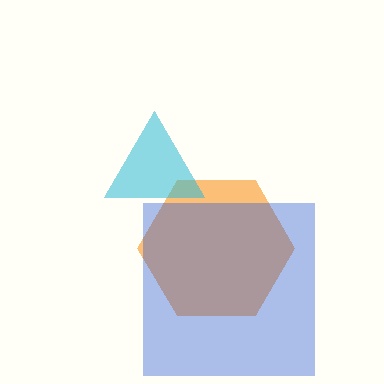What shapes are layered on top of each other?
The layered shapes are: an orange hexagon, a blue square, a cyan triangle.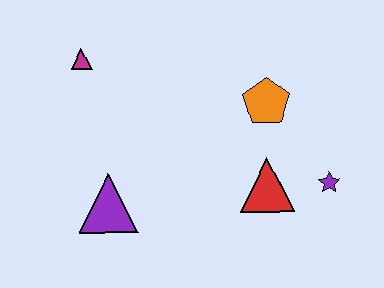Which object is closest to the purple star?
The red triangle is closest to the purple star.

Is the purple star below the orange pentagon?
Yes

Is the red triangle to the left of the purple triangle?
No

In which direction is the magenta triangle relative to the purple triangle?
The magenta triangle is above the purple triangle.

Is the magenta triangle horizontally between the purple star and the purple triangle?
No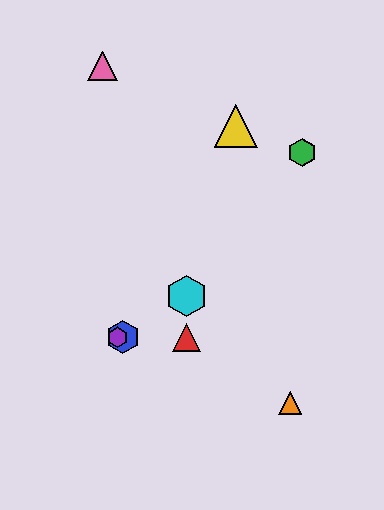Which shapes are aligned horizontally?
The red triangle, the blue hexagon, the purple hexagon are aligned horizontally.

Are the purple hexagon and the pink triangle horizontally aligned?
No, the purple hexagon is at y≈337 and the pink triangle is at y≈66.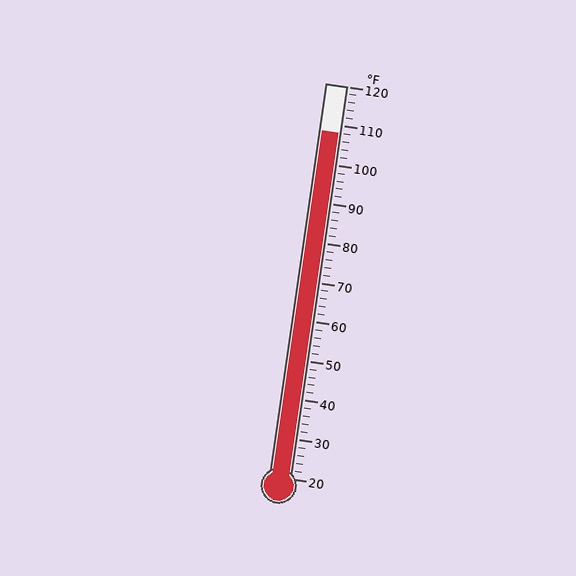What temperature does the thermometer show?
The thermometer shows approximately 108°F.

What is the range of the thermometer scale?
The thermometer scale ranges from 20°F to 120°F.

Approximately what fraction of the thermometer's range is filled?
The thermometer is filled to approximately 90% of its range.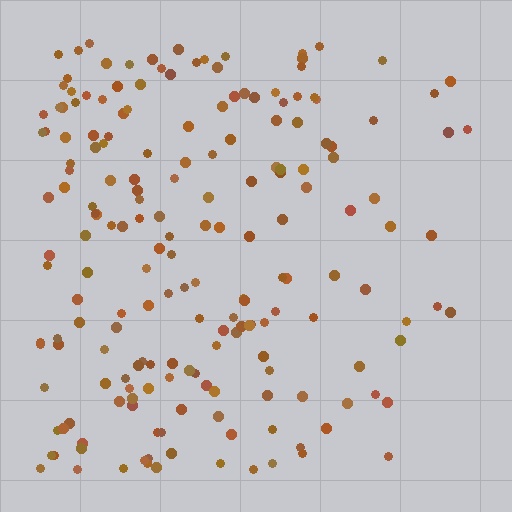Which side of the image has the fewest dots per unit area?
The right.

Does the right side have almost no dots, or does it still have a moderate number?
Still a moderate number, just noticeably fewer than the left.